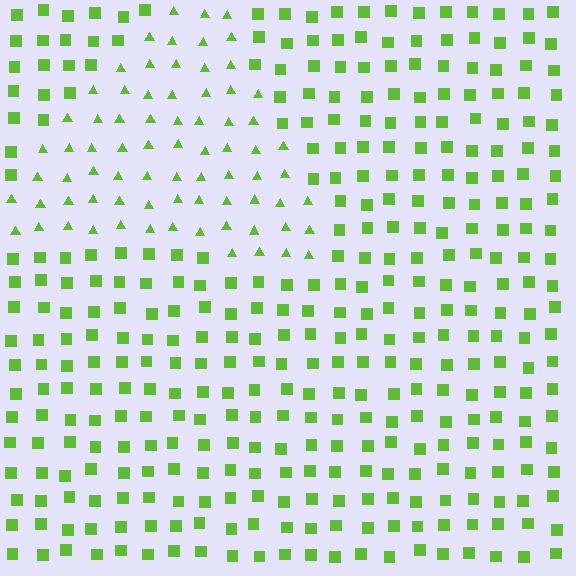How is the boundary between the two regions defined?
The boundary is defined by a change in element shape: triangles inside vs. squares outside. All elements share the same color and spacing.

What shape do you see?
I see a triangle.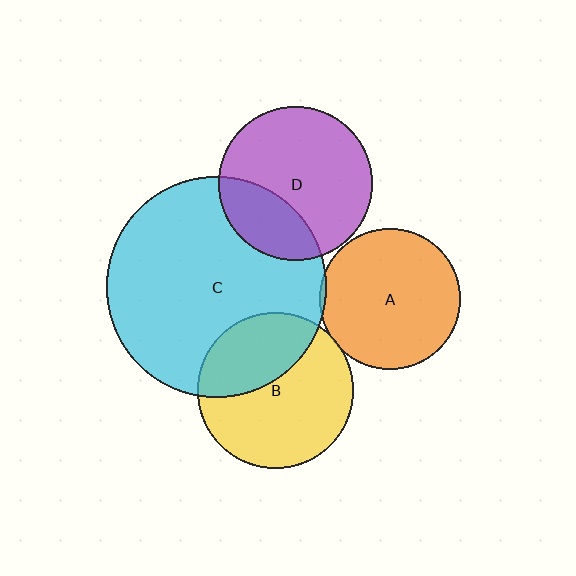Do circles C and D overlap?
Yes.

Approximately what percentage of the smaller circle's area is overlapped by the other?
Approximately 30%.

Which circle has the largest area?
Circle C (cyan).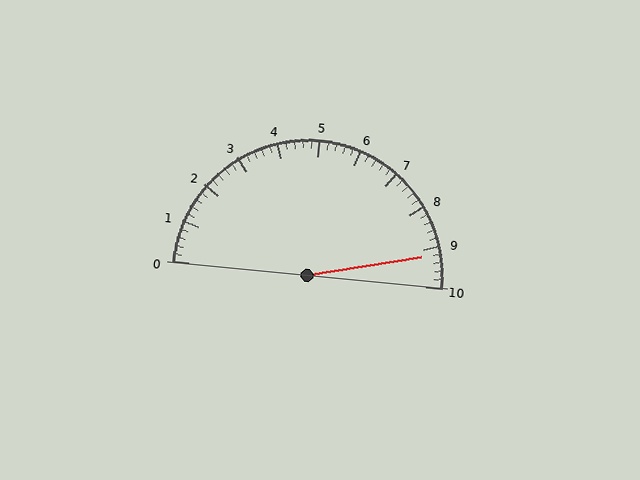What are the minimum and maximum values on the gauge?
The gauge ranges from 0 to 10.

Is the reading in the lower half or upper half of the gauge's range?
The reading is in the upper half of the range (0 to 10).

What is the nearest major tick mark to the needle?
The nearest major tick mark is 9.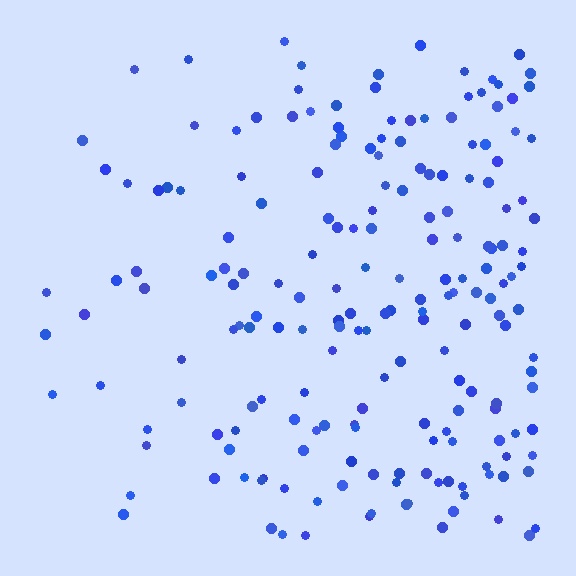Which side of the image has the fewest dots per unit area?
The left.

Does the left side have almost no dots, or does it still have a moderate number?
Still a moderate number, just noticeably fewer than the right.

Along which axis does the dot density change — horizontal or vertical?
Horizontal.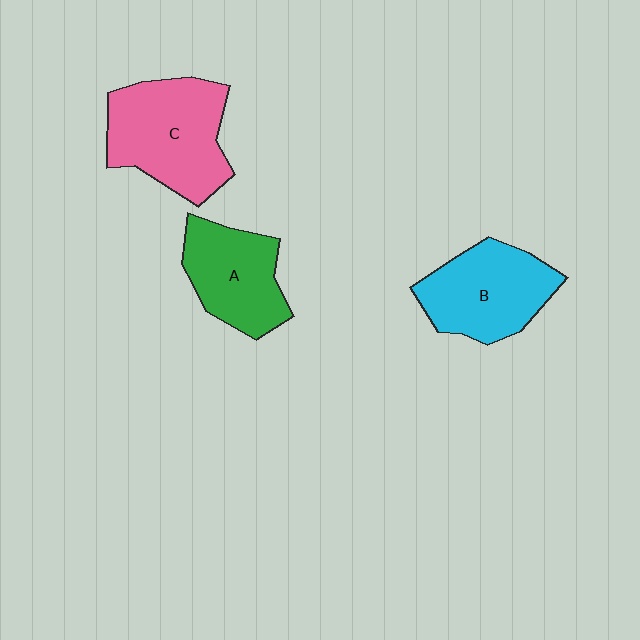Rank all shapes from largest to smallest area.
From largest to smallest: C (pink), B (cyan), A (green).